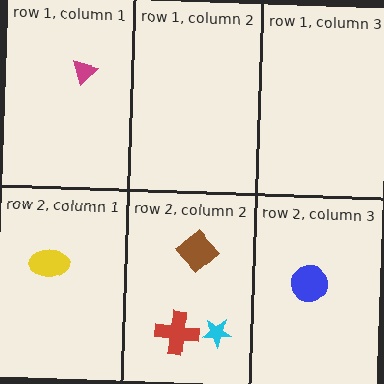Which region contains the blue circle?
The row 2, column 3 region.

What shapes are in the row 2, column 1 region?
The yellow ellipse.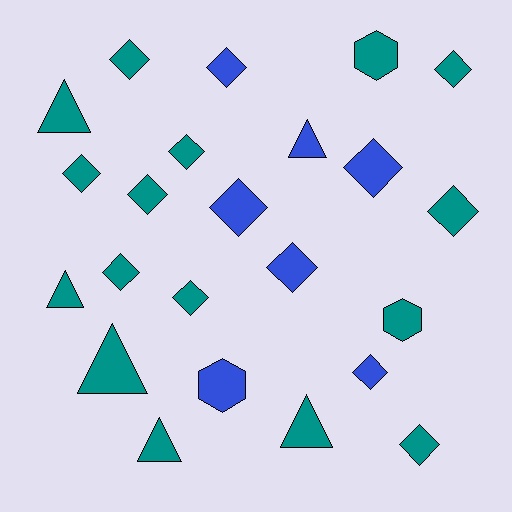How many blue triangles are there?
There is 1 blue triangle.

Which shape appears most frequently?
Diamond, with 14 objects.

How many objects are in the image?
There are 23 objects.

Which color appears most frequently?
Teal, with 16 objects.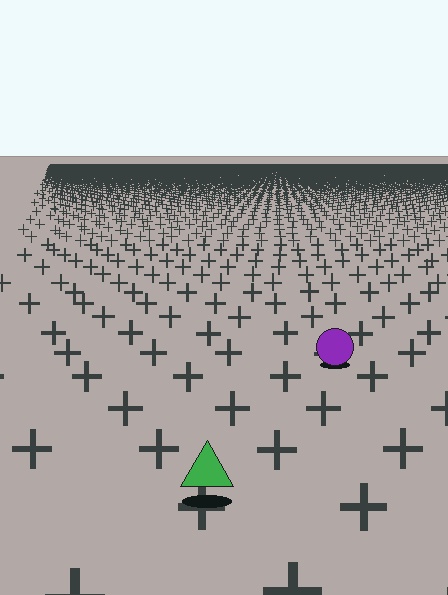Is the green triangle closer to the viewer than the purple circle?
Yes. The green triangle is closer — you can tell from the texture gradient: the ground texture is coarser near it.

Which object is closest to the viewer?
The green triangle is closest. The texture marks near it are larger and more spread out.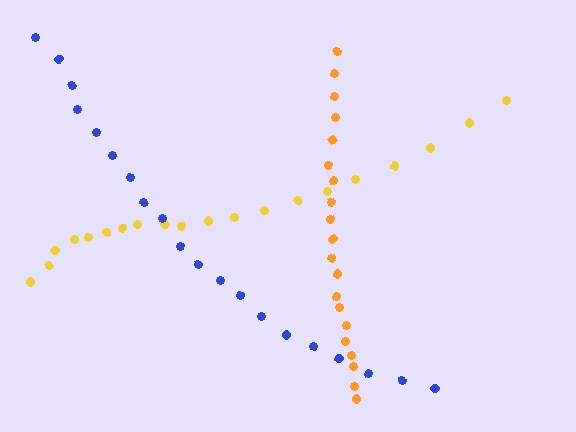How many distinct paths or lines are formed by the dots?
There are 3 distinct paths.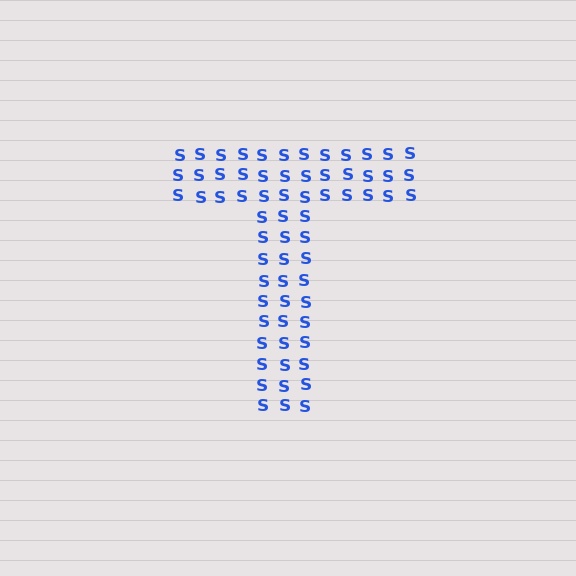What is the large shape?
The large shape is the letter T.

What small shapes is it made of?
It is made of small letter S's.